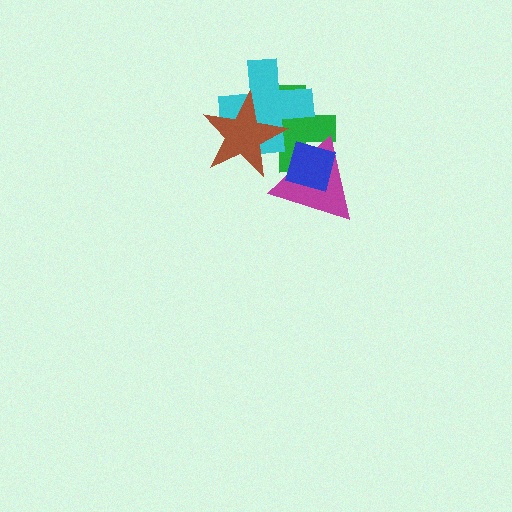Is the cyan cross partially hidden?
Yes, it is partially covered by another shape.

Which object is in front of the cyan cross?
The brown star is in front of the cyan cross.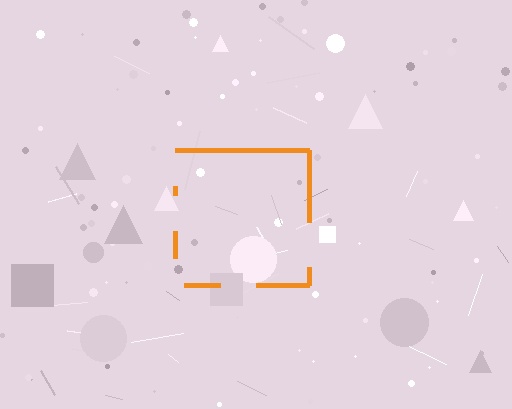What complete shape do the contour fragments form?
The contour fragments form a square.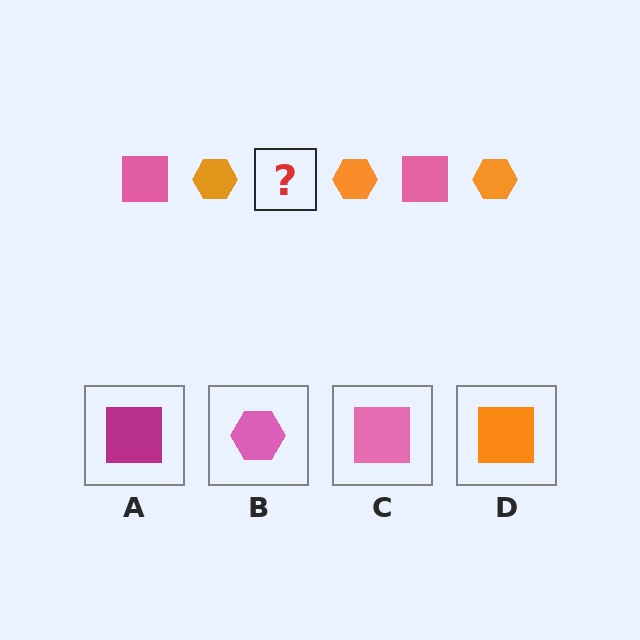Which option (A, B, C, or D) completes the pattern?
C.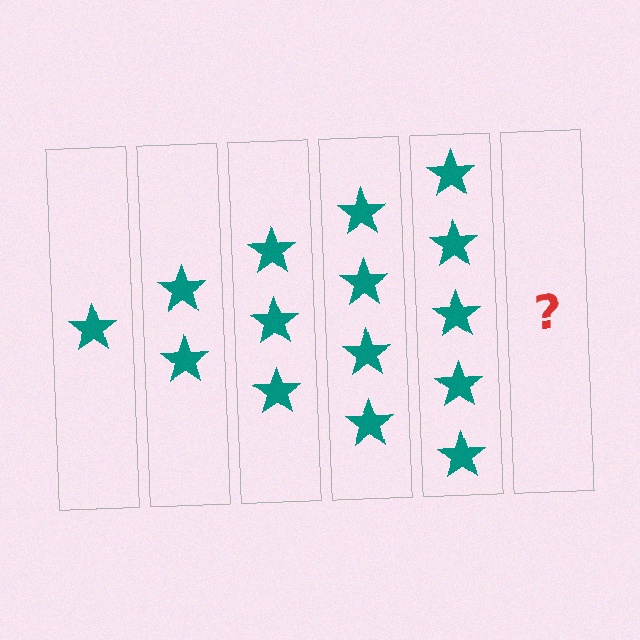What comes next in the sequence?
The next element should be 6 stars.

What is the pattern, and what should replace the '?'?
The pattern is that each step adds one more star. The '?' should be 6 stars.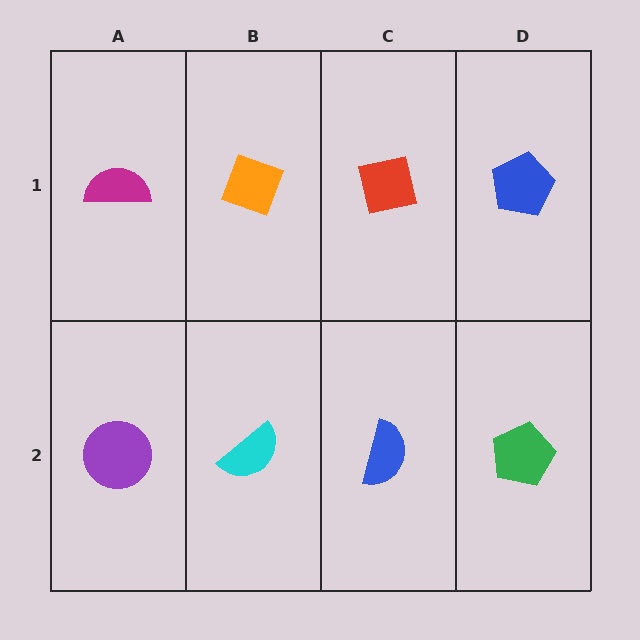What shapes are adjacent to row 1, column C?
A blue semicircle (row 2, column C), an orange diamond (row 1, column B), a blue pentagon (row 1, column D).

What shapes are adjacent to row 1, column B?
A cyan semicircle (row 2, column B), a magenta semicircle (row 1, column A), a red square (row 1, column C).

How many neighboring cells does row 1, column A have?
2.